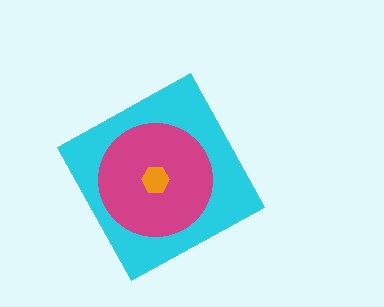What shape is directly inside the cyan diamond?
The magenta circle.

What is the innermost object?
The orange hexagon.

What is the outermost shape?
The cyan diamond.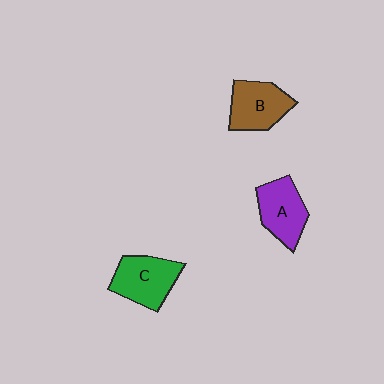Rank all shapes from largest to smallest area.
From largest to smallest: C (green), B (brown), A (purple).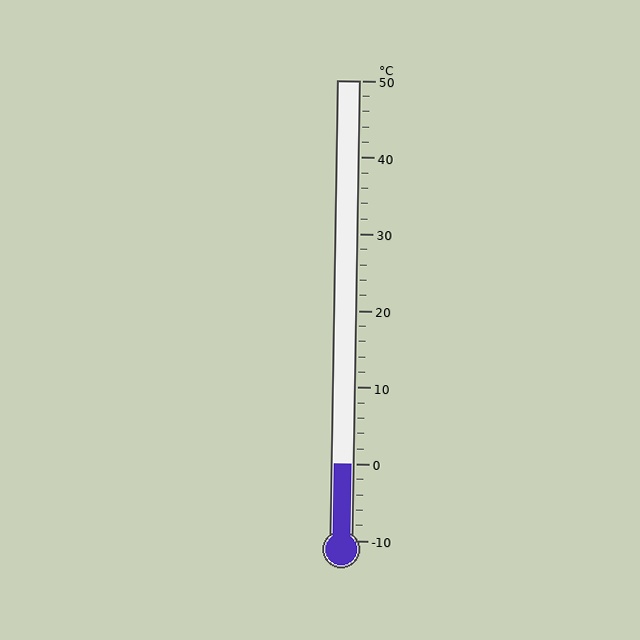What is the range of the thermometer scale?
The thermometer scale ranges from -10°C to 50°C.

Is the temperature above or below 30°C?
The temperature is below 30°C.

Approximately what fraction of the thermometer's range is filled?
The thermometer is filled to approximately 15% of its range.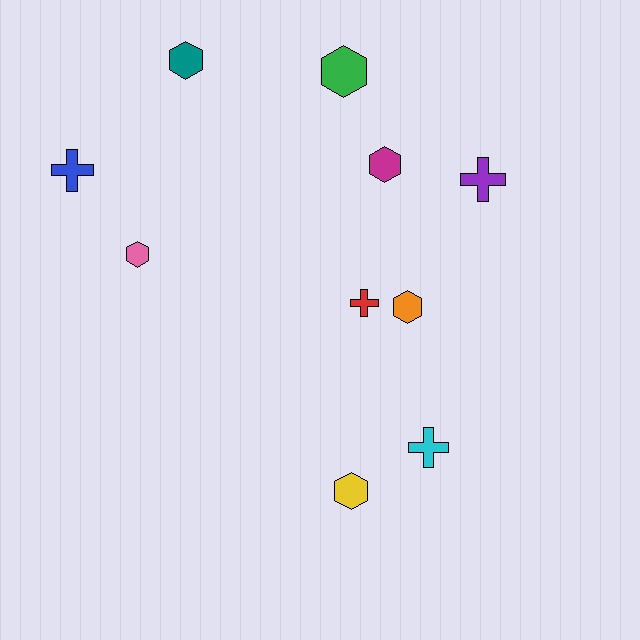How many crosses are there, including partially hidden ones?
There are 4 crosses.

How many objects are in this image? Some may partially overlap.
There are 10 objects.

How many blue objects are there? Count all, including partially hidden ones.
There is 1 blue object.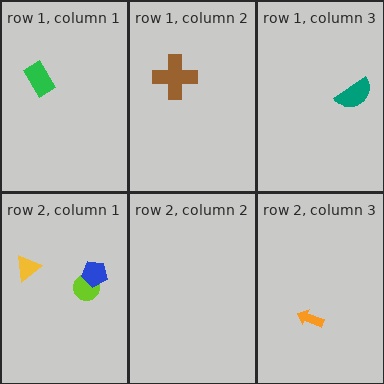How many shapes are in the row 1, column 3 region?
1.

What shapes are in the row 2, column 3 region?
The orange arrow.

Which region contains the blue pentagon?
The row 2, column 1 region.